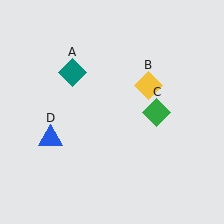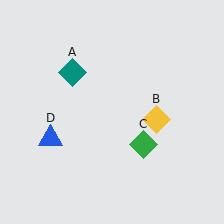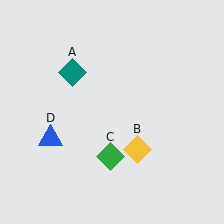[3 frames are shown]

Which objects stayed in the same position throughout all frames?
Teal diamond (object A) and blue triangle (object D) remained stationary.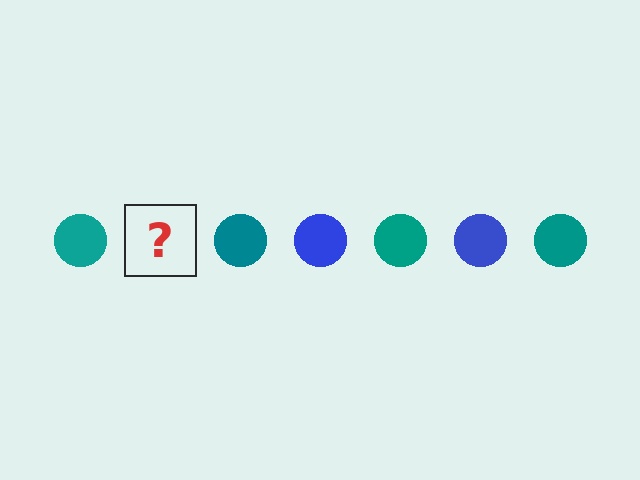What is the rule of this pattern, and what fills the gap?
The rule is that the pattern cycles through teal, blue circles. The gap should be filled with a blue circle.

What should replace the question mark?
The question mark should be replaced with a blue circle.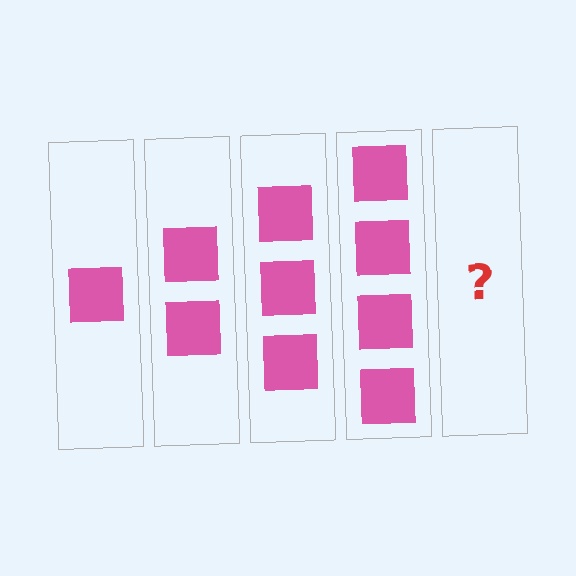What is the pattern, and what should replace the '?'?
The pattern is that each step adds one more square. The '?' should be 5 squares.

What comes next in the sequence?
The next element should be 5 squares.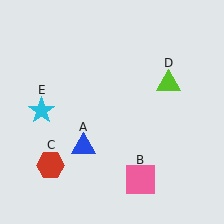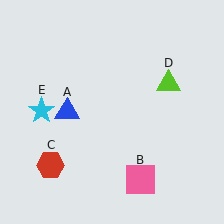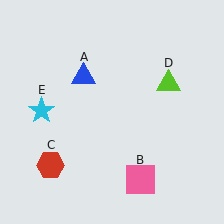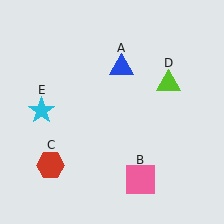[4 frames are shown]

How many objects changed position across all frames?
1 object changed position: blue triangle (object A).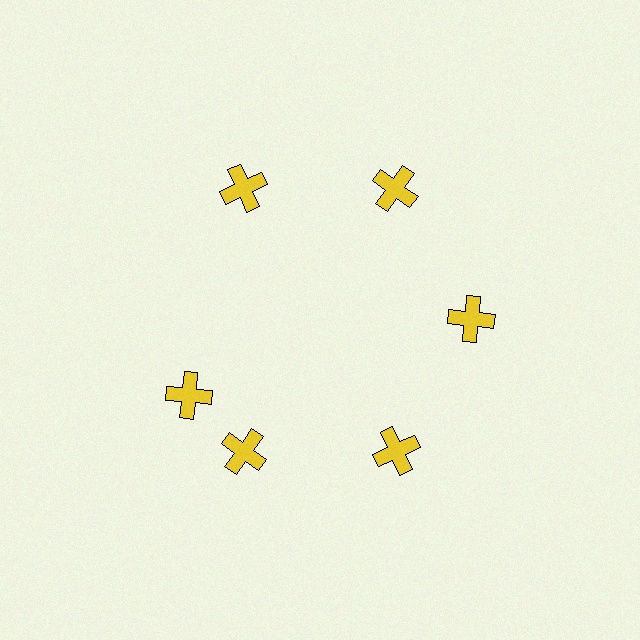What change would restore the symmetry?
The symmetry would be restored by rotating it back into even spacing with its neighbors so that all 6 crosses sit at equal angles and equal distance from the center.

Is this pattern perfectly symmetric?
No. The 6 yellow crosses are arranged in a ring, but one element near the 9 o'clock position is rotated out of alignment along the ring, breaking the 6-fold rotational symmetry.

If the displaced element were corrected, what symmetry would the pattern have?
It would have 6-fold rotational symmetry — the pattern would map onto itself every 60 degrees.